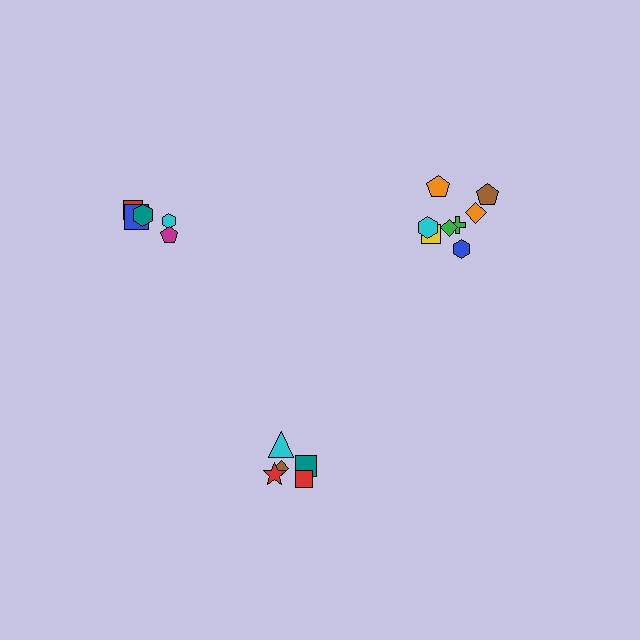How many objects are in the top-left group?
There are 5 objects.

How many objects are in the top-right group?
There are 8 objects.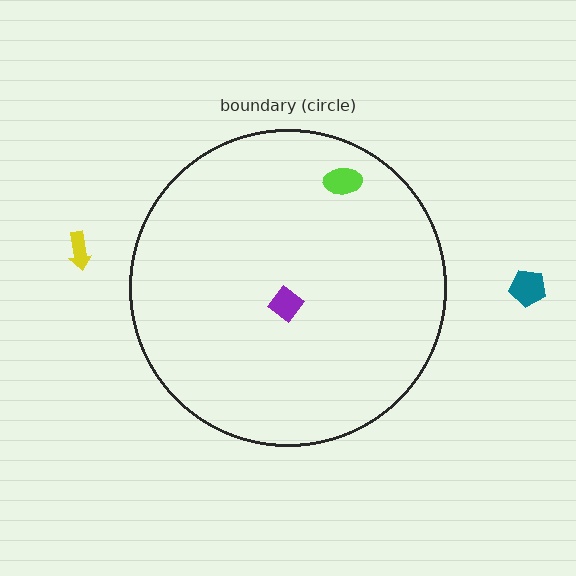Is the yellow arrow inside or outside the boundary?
Outside.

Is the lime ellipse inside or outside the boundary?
Inside.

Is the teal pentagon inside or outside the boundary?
Outside.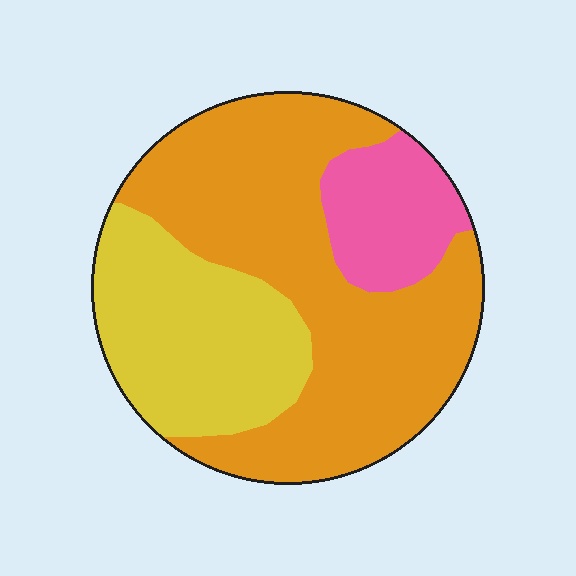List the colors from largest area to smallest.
From largest to smallest: orange, yellow, pink.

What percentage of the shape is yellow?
Yellow covers around 30% of the shape.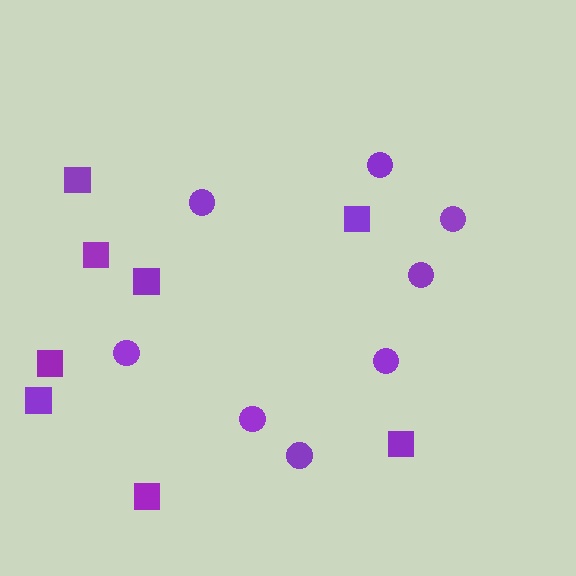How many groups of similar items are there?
There are 2 groups: one group of circles (8) and one group of squares (8).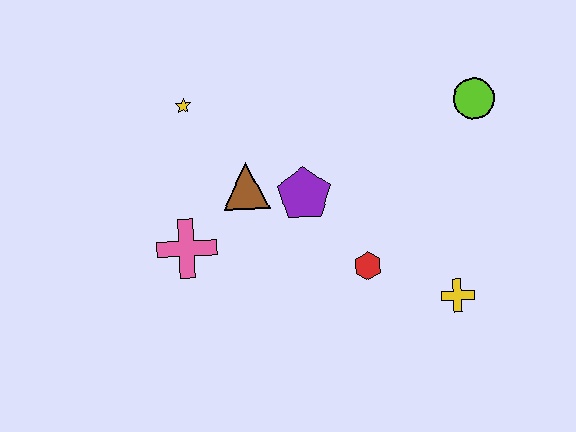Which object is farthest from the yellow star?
The yellow cross is farthest from the yellow star.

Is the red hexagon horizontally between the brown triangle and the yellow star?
No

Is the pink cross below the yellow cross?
No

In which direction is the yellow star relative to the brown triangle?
The yellow star is above the brown triangle.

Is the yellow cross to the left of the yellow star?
No